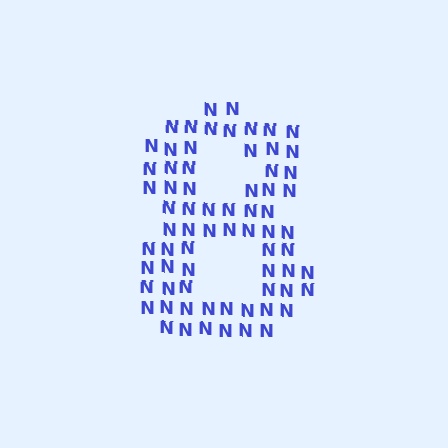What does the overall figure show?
The overall figure shows the digit 8.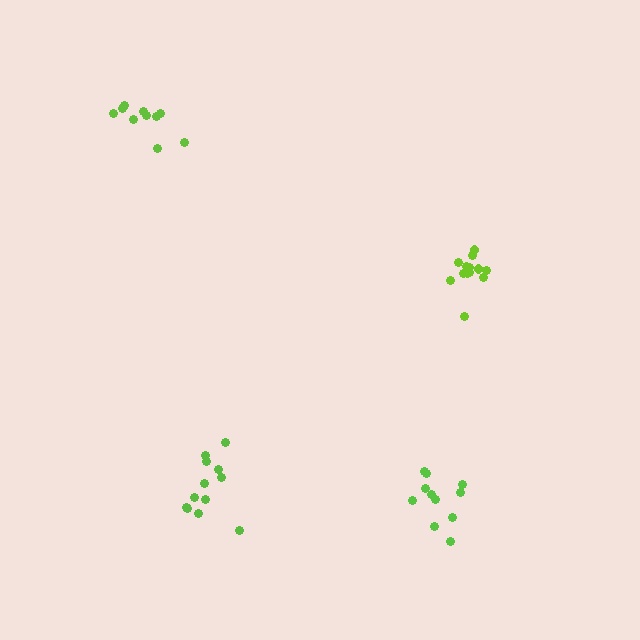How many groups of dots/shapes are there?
There are 4 groups.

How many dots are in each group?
Group 1: 10 dots, Group 2: 13 dots, Group 3: 11 dots, Group 4: 12 dots (46 total).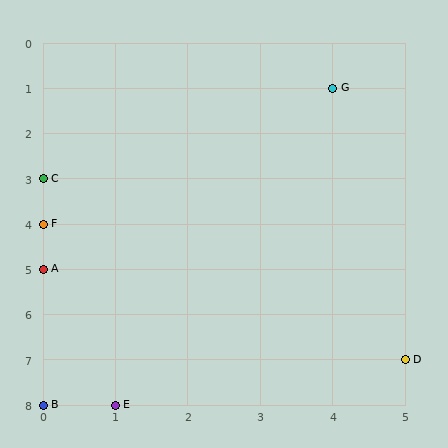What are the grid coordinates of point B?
Point B is at grid coordinates (0, 8).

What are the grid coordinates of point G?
Point G is at grid coordinates (4, 1).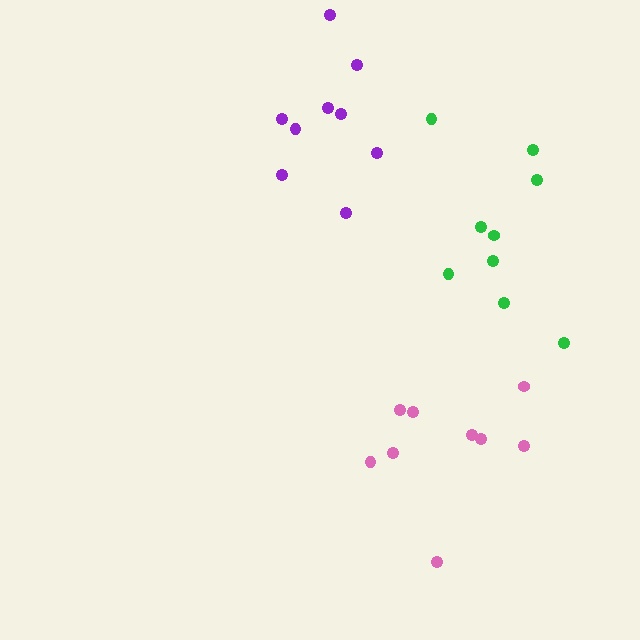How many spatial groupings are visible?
There are 3 spatial groupings.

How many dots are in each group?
Group 1: 9 dots, Group 2: 10 dots, Group 3: 9 dots (28 total).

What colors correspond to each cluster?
The clusters are colored: pink, green, purple.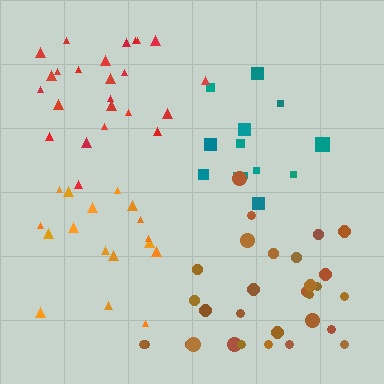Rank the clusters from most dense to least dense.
red, teal, orange, brown.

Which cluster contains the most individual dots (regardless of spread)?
Brown (30).